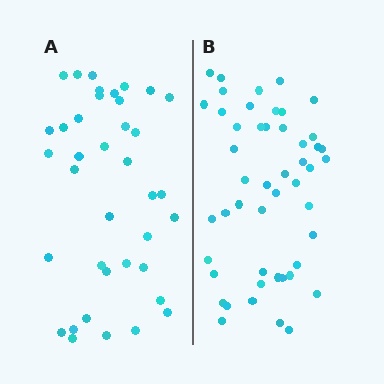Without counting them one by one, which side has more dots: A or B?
Region B (the right region) has more dots.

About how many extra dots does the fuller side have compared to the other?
Region B has roughly 12 or so more dots than region A.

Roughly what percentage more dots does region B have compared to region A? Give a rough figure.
About 30% more.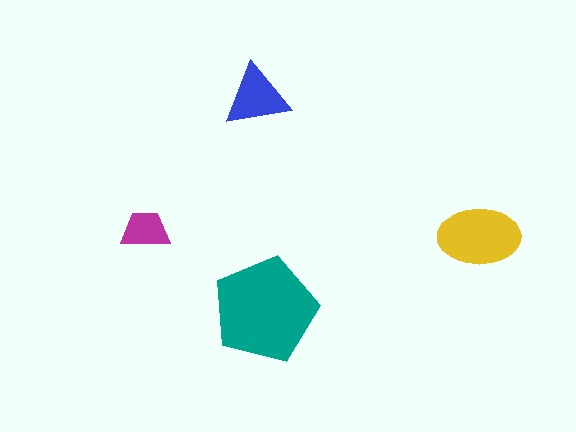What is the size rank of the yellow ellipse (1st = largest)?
2nd.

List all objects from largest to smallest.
The teal pentagon, the yellow ellipse, the blue triangle, the magenta trapezoid.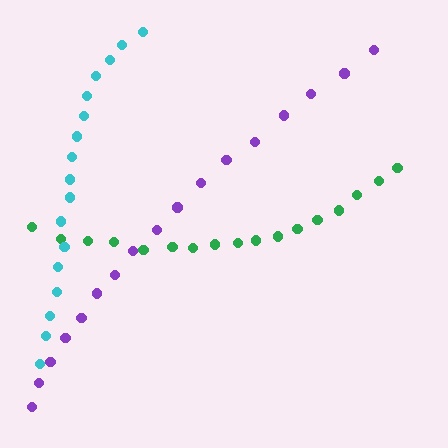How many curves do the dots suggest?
There are 3 distinct paths.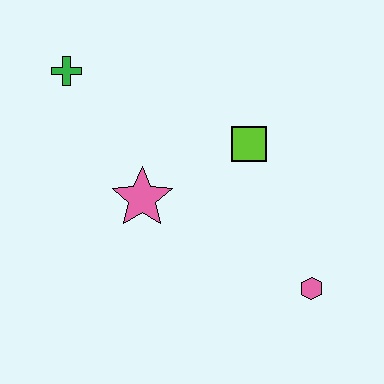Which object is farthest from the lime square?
The green cross is farthest from the lime square.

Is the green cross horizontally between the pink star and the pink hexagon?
No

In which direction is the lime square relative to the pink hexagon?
The lime square is above the pink hexagon.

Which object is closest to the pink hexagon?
The lime square is closest to the pink hexagon.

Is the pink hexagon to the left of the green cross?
No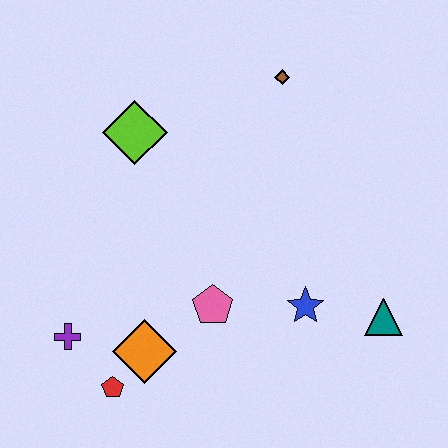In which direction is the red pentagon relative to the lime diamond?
The red pentagon is below the lime diamond.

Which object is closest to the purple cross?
The red pentagon is closest to the purple cross.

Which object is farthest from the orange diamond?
The brown diamond is farthest from the orange diamond.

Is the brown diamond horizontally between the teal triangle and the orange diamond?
Yes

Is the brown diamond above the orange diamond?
Yes